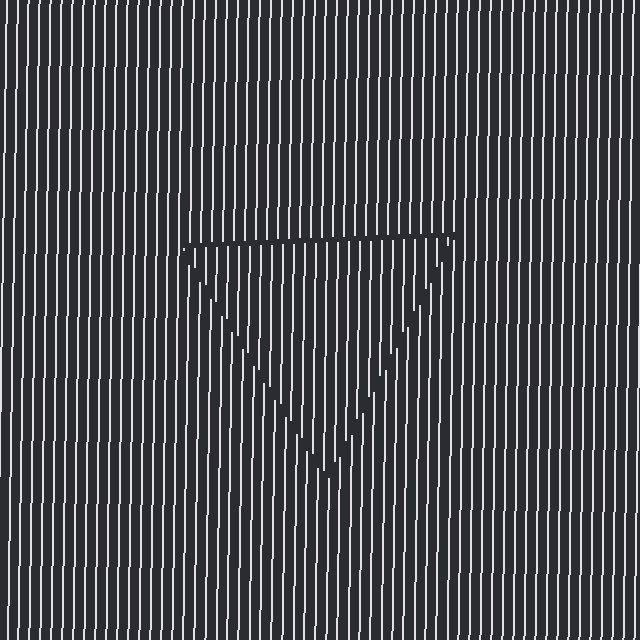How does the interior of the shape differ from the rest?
The interior of the shape contains the same grating, shifted by half a period — the contour is defined by the phase discontinuity where line-ends from the inner and outer gratings abut.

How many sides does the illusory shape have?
3 sides — the line-ends trace a triangle.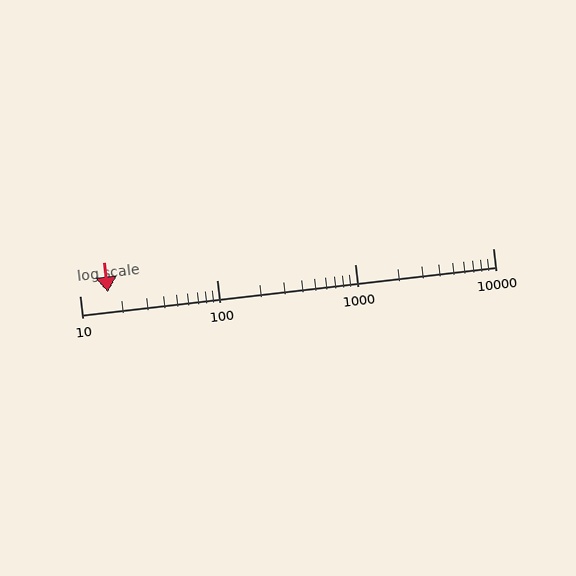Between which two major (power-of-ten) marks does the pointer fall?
The pointer is between 10 and 100.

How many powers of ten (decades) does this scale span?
The scale spans 3 decades, from 10 to 10000.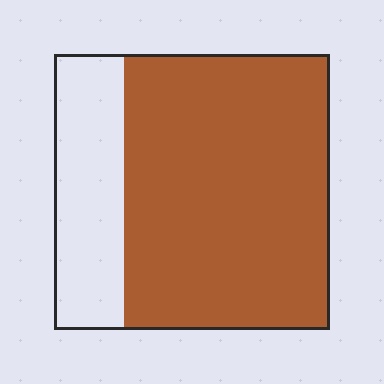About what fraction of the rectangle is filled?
About three quarters (3/4).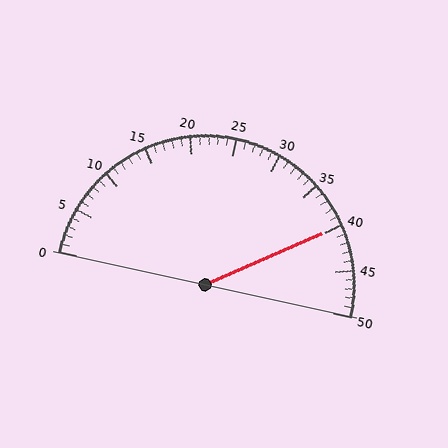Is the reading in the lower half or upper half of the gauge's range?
The reading is in the upper half of the range (0 to 50).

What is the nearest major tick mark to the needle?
The nearest major tick mark is 40.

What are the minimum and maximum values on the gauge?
The gauge ranges from 0 to 50.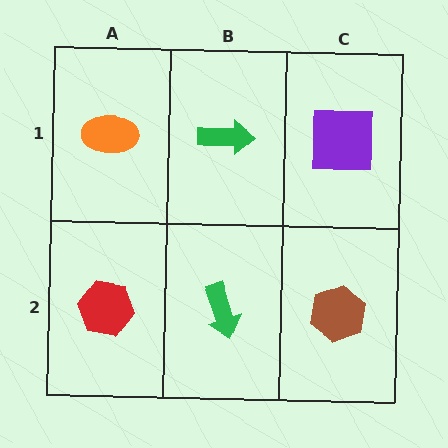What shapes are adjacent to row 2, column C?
A purple square (row 1, column C), a green arrow (row 2, column B).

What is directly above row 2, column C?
A purple square.